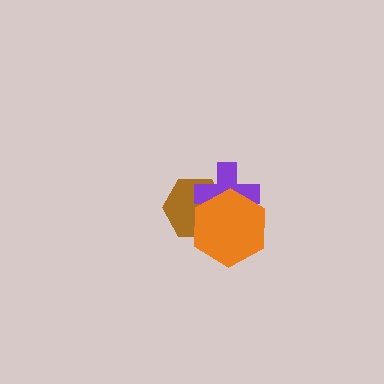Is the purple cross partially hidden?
Yes, it is partially covered by another shape.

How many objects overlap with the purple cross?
2 objects overlap with the purple cross.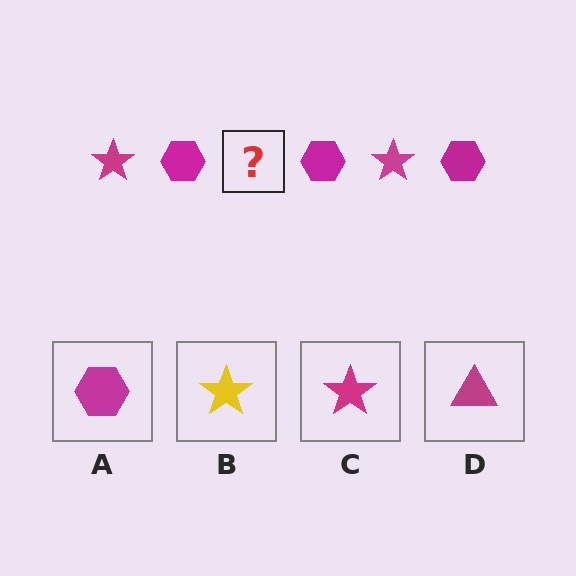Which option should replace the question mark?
Option C.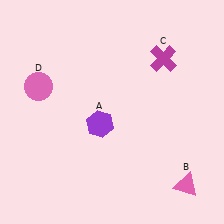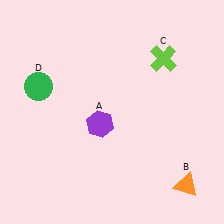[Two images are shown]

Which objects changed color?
B changed from pink to orange. C changed from magenta to lime. D changed from pink to green.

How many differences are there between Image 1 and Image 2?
There are 3 differences between the two images.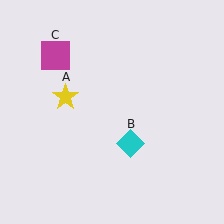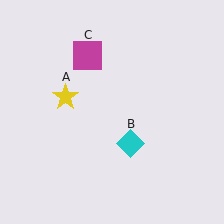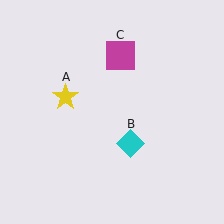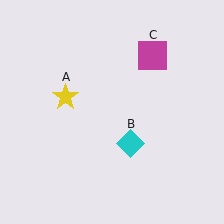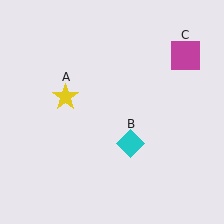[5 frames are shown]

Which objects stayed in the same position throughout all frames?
Yellow star (object A) and cyan diamond (object B) remained stationary.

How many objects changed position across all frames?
1 object changed position: magenta square (object C).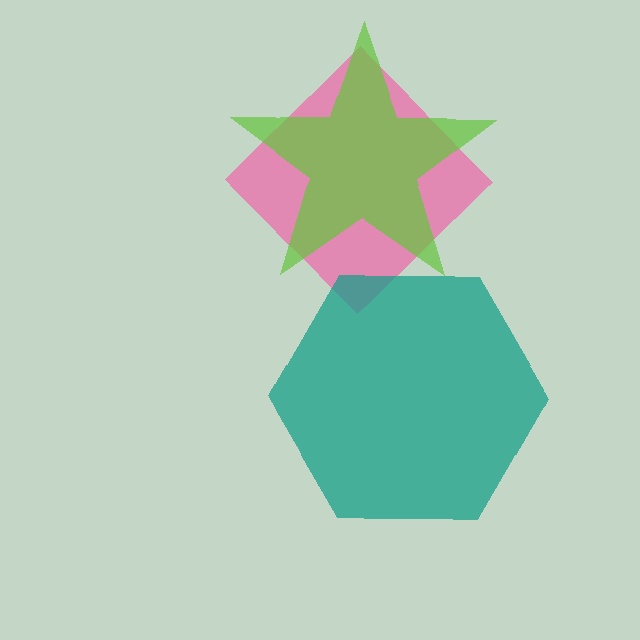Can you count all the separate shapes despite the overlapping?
Yes, there are 3 separate shapes.